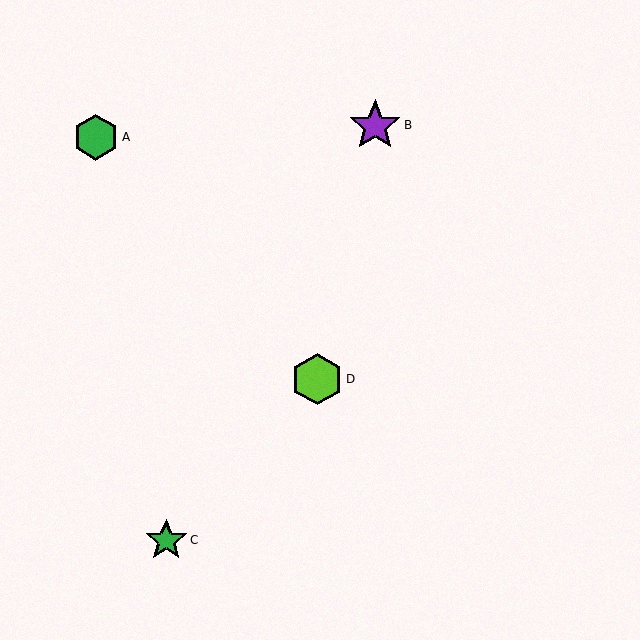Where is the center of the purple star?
The center of the purple star is at (375, 125).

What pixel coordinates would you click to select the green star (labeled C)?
Click at (166, 540) to select the green star C.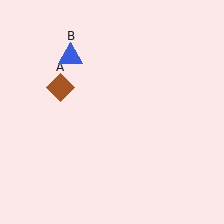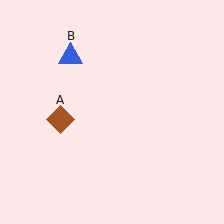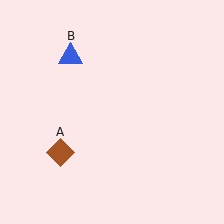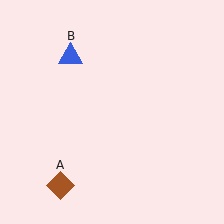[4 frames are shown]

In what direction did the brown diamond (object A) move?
The brown diamond (object A) moved down.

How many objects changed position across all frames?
1 object changed position: brown diamond (object A).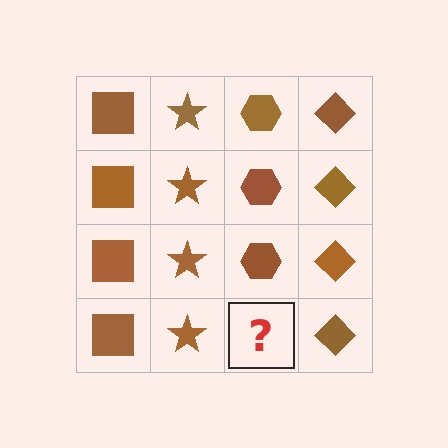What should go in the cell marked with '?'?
The missing cell should contain a brown hexagon.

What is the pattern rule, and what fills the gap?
The rule is that each column has a consistent shape. The gap should be filled with a brown hexagon.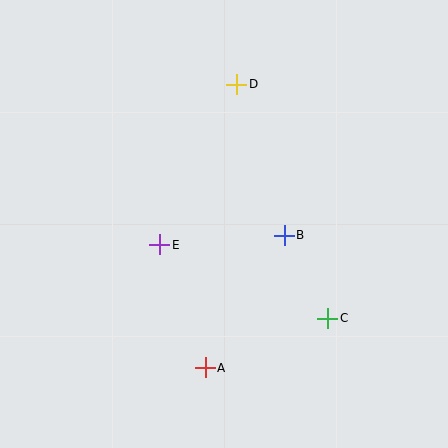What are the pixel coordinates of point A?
Point A is at (205, 368).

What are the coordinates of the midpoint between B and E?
The midpoint between B and E is at (222, 240).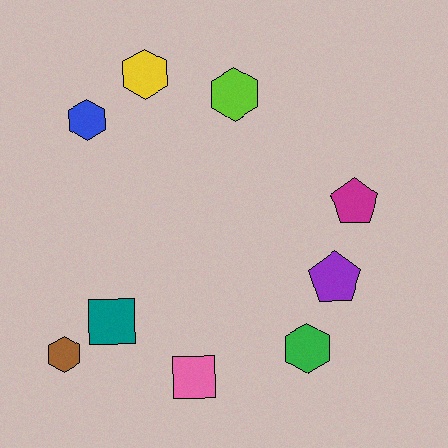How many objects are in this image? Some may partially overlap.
There are 9 objects.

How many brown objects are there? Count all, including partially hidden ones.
There is 1 brown object.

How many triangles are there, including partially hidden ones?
There are no triangles.